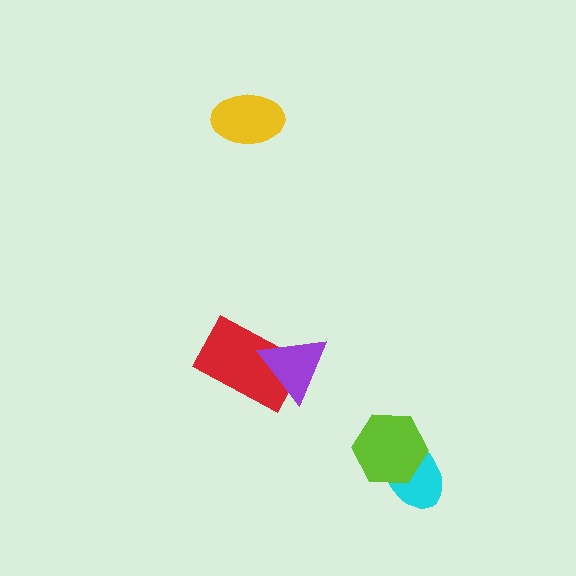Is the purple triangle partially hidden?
No, no other shape covers it.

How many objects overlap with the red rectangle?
1 object overlaps with the red rectangle.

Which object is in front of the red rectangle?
The purple triangle is in front of the red rectangle.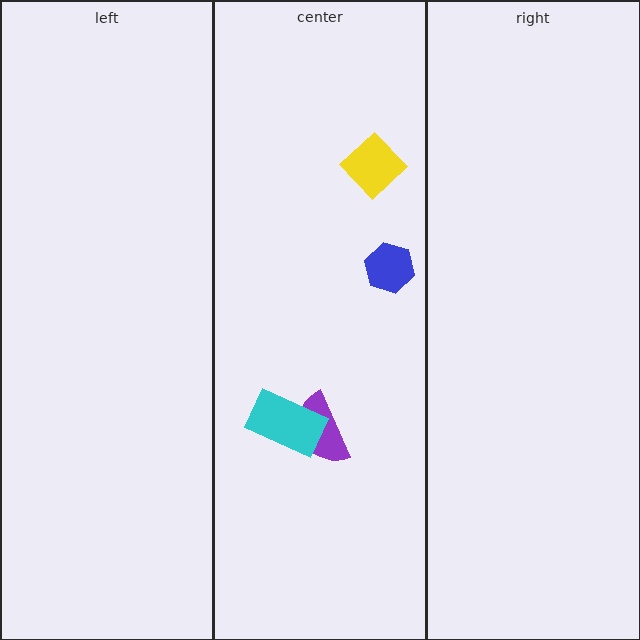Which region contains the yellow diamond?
The center region.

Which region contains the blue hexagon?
The center region.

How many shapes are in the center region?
4.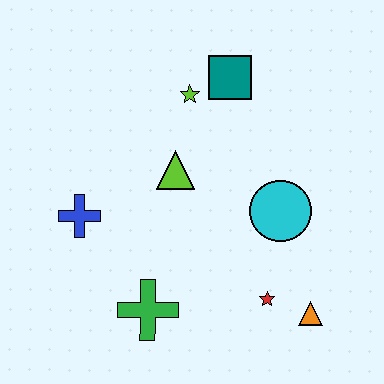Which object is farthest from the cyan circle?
The blue cross is farthest from the cyan circle.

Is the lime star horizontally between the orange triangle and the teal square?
No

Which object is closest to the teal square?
The lime star is closest to the teal square.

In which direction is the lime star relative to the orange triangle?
The lime star is above the orange triangle.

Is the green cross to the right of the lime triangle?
No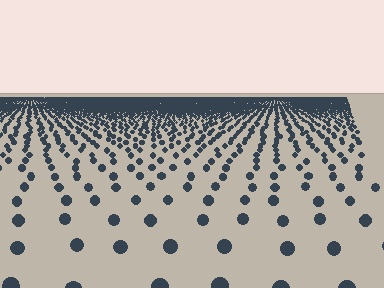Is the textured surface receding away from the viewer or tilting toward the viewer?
The surface is receding away from the viewer. Texture elements get smaller and denser toward the top.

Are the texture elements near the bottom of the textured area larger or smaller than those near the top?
Larger. Near the bottom, elements are closer to the viewer and appear at a bigger on-screen size.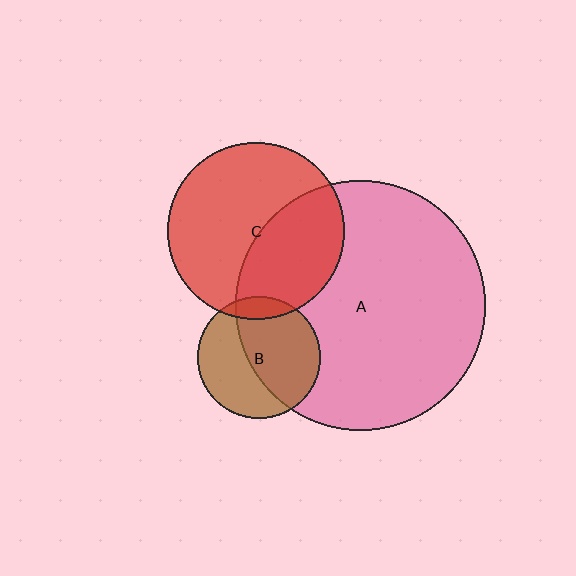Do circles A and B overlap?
Yes.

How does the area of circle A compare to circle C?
Approximately 2.0 times.